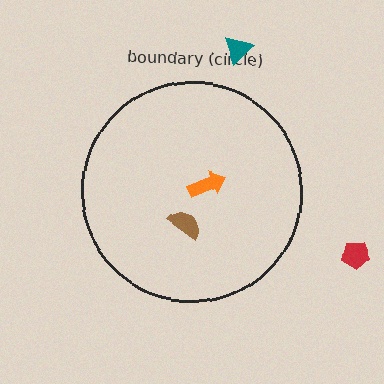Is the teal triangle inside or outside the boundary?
Outside.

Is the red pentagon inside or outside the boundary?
Outside.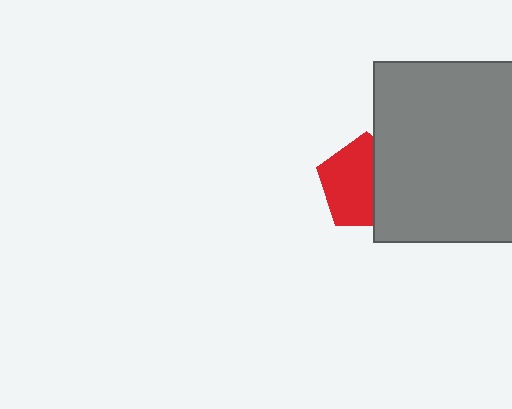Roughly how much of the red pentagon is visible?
About half of it is visible (roughly 60%).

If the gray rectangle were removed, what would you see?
You would see the complete red pentagon.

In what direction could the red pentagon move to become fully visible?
The red pentagon could move left. That would shift it out from behind the gray rectangle entirely.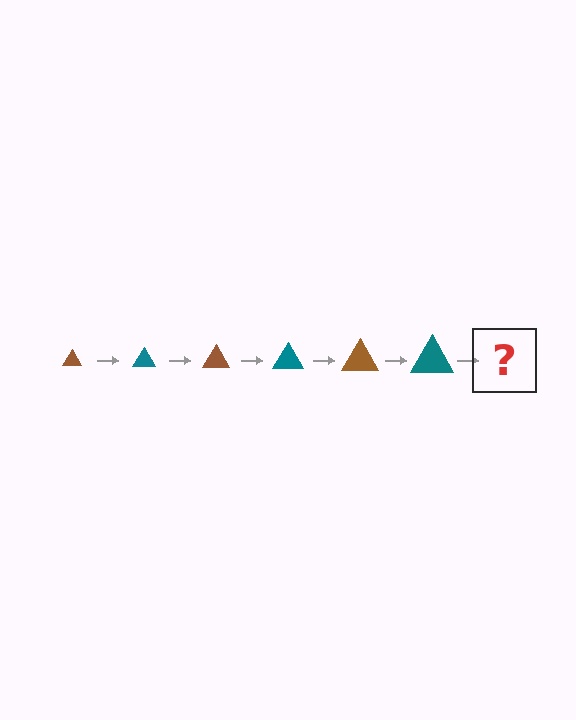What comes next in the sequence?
The next element should be a brown triangle, larger than the previous one.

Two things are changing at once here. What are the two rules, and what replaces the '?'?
The two rules are that the triangle grows larger each step and the color cycles through brown and teal. The '?' should be a brown triangle, larger than the previous one.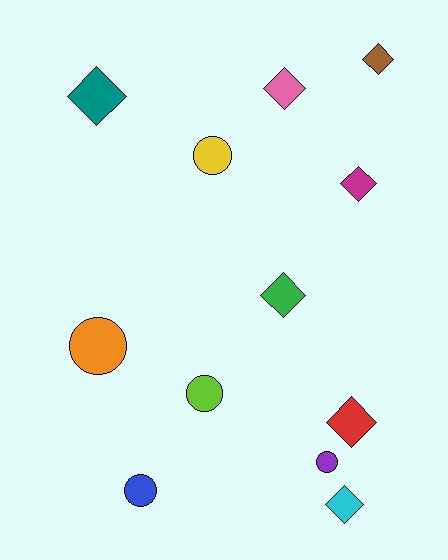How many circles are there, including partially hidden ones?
There are 5 circles.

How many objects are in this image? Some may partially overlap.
There are 12 objects.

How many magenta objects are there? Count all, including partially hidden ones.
There is 1 magenta object.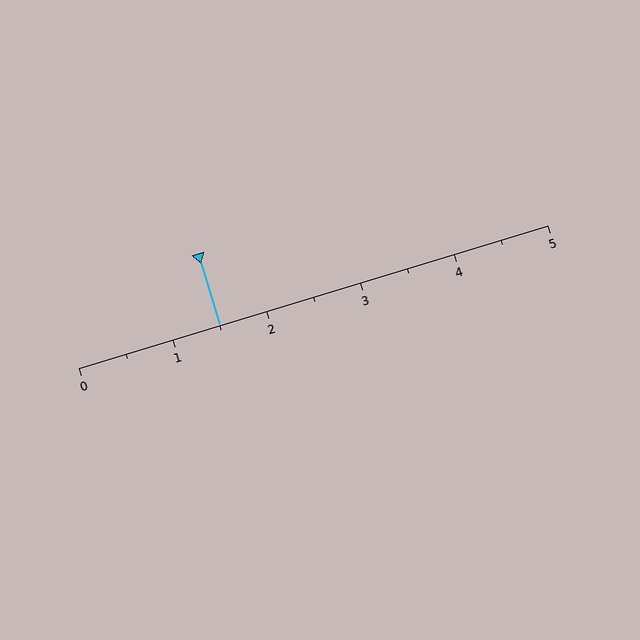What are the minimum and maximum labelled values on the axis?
The axis runs from 0 to 5.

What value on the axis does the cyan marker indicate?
The marker indicates approximately 1.5.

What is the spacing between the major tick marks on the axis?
The major ticks are spaced 1 apart.